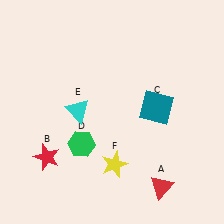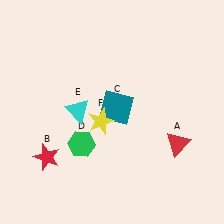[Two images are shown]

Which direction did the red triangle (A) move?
The red triangle (A) moved up.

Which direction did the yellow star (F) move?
The yellow star (F) moved up.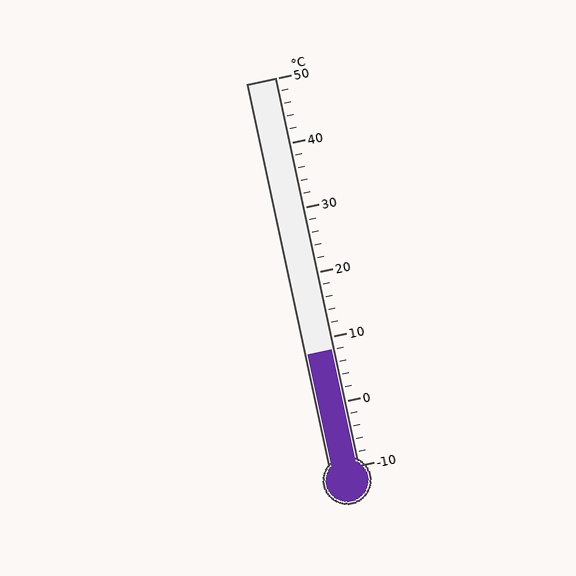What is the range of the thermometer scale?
The thermometer scale ranges from -10°C to 50°C.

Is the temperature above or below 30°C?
The temperature is below 30°C.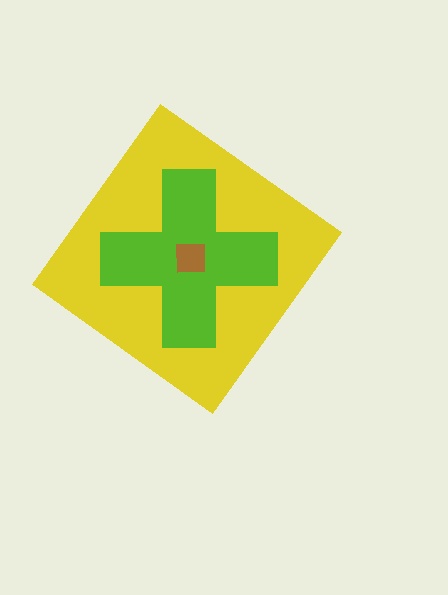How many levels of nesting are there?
3.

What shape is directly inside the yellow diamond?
The lime cross.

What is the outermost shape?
The yellow diamond.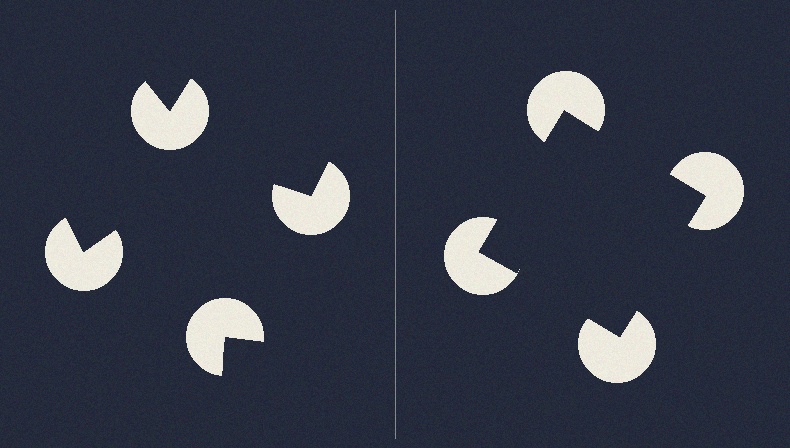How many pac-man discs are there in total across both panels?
8 — 4 on each side.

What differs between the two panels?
The pac-man discs are positioned identically on both sides; only the wedge orientations differ. On the right they align to a square; on the left they are misaligned.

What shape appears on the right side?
An illusory square.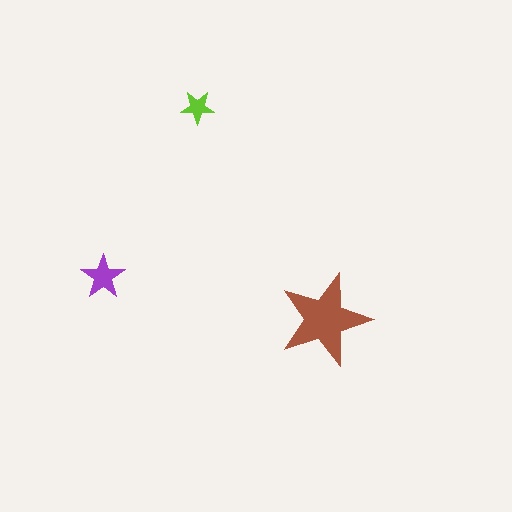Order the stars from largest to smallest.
the brown one, the purple one, the lime one.